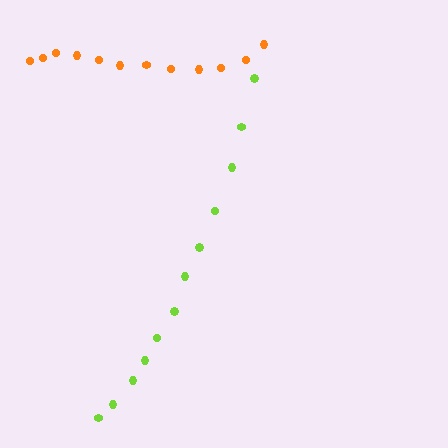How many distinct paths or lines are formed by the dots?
There are 2 distinct paths.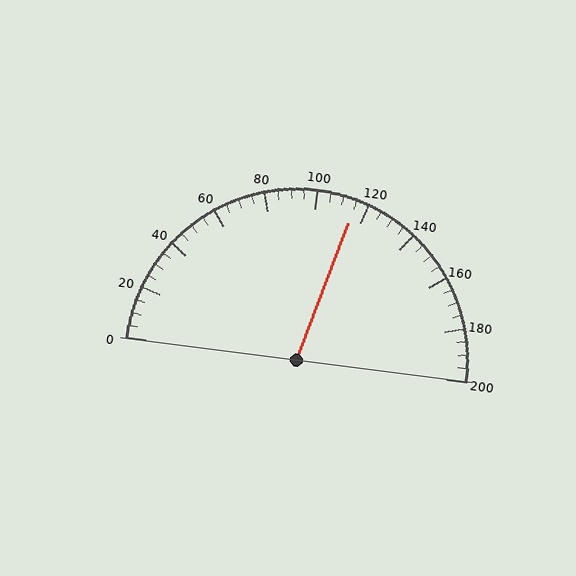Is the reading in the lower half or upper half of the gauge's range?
The reading is in the upper half of the range (0 to 200).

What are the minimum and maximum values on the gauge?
The gauge ranges from 0 to 200.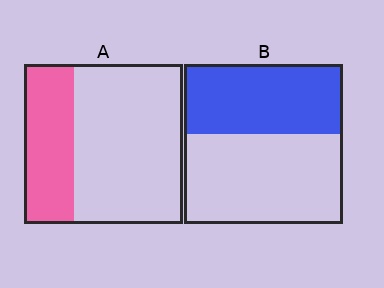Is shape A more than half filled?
No.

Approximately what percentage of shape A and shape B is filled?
A is approximately 30% and B is approximately 45%.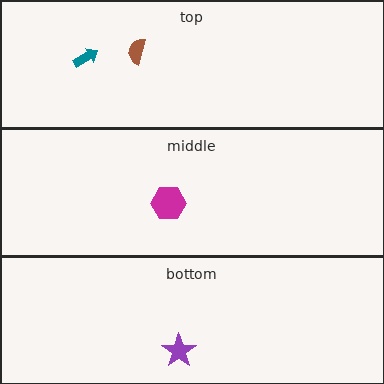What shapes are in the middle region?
The magenta hexagon.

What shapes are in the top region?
The brown semicircle, the teal arrow.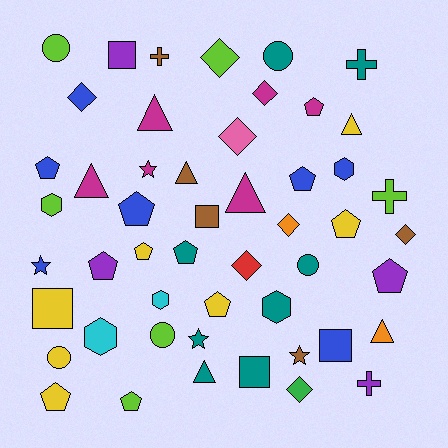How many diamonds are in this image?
There are 8 diamonds.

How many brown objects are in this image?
There are 5 brown objects.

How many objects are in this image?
There are 50 objects.